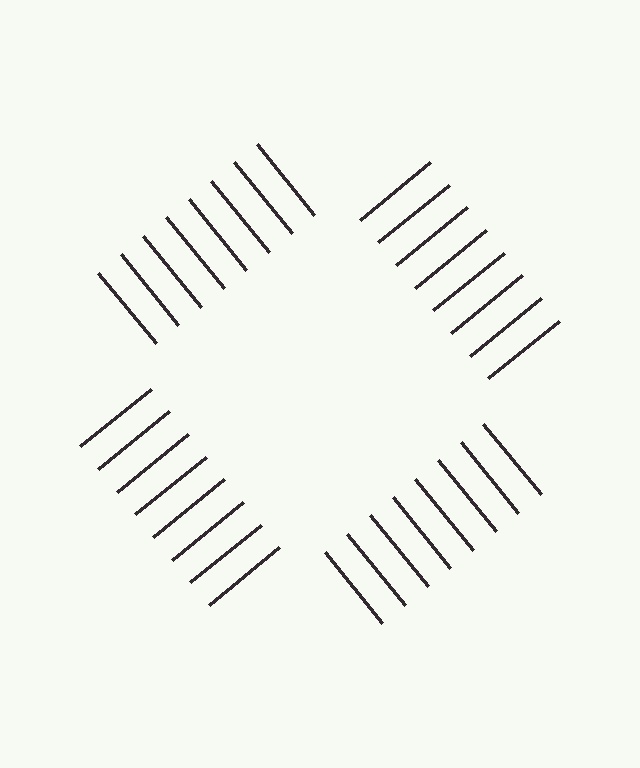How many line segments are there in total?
32 — 8 along each of the 4 edges.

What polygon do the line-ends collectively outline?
An illusory square — the line segments terminate on its edges but no continuous stroke is drawn.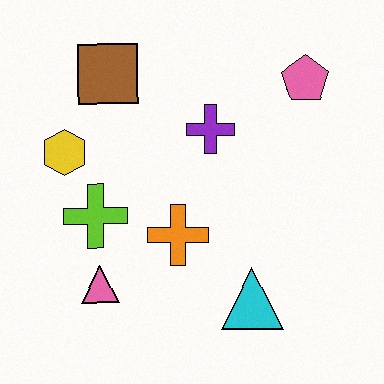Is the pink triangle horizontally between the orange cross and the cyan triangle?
No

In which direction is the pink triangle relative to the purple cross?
The pink triangle is below the purple cross.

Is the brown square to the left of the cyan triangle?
Yes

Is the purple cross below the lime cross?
No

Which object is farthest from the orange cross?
The pink pentagon is farthest from the orange cross.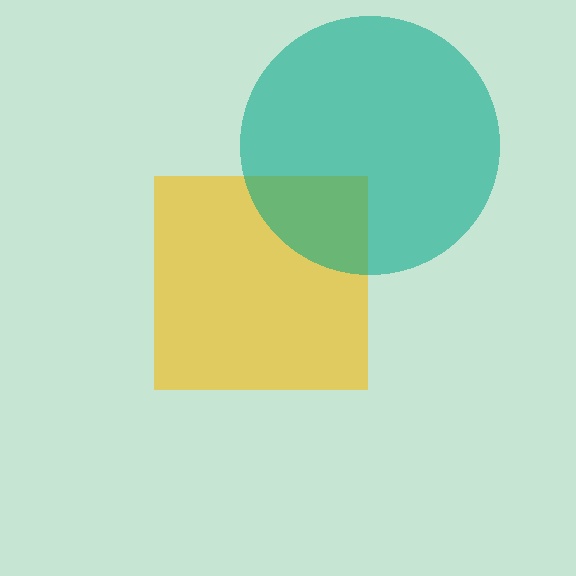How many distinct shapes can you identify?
There are 2 distinct shapes: a yellow square, a teal circle.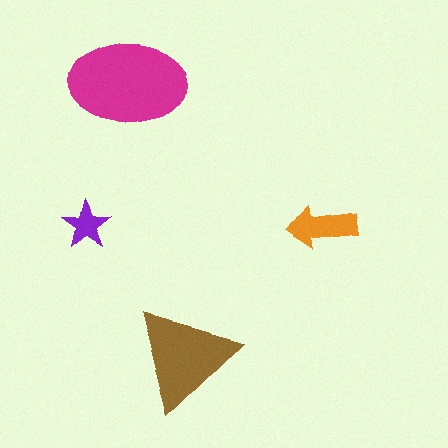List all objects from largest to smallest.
The magenta ellipse, the brown triangle, the orange arrow, the purple star.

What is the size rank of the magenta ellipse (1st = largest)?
1st.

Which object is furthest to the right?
The orange arrow is rightmost.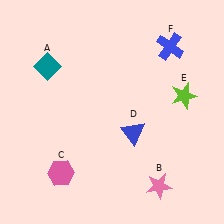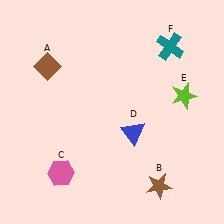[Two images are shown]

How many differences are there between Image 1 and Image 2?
There are 3 differences between the two images.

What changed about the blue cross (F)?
In Image 1, F is blue. In Image 2, it changed to teal.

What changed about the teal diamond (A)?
In Image 1, A is teal. In Image 2, it changed to brown.